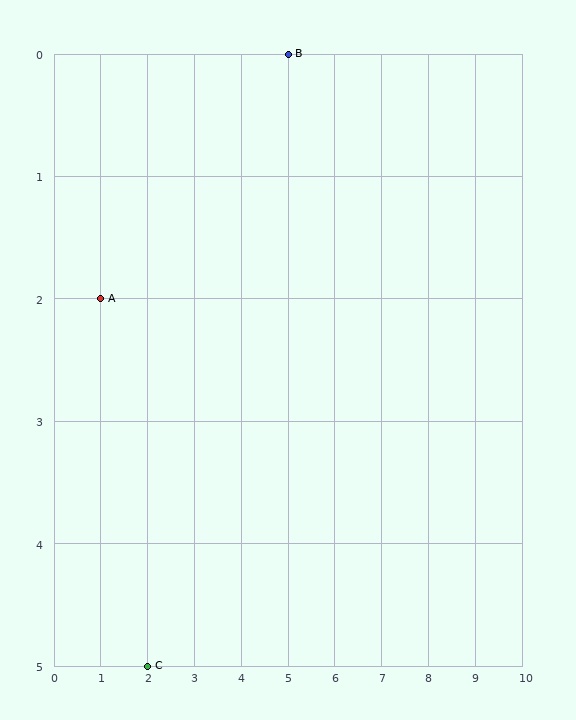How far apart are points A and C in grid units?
Points A and C are 1 column and 3 rows apart (about 3.2 grid units diagonally).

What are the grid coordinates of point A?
Point A is at grid coordinates (1, 2).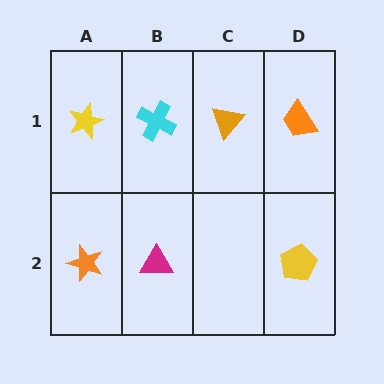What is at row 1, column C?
An orange triangle.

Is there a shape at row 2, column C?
No, that cell is empty.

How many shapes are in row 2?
3 shapes.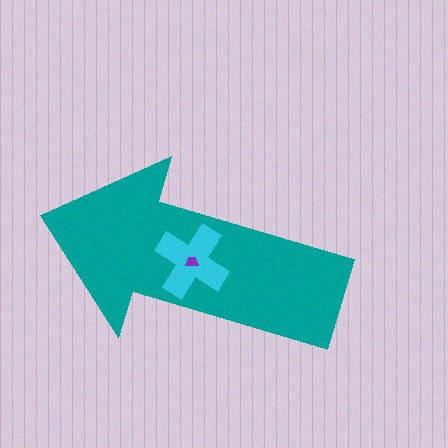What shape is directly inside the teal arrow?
The cyan cross.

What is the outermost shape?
The teal arrow.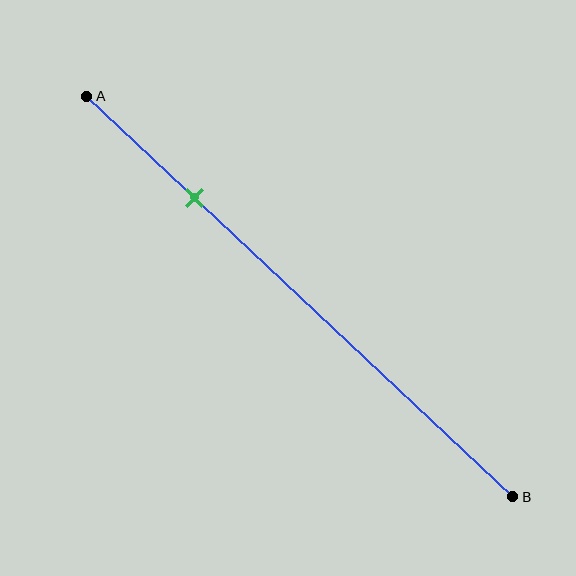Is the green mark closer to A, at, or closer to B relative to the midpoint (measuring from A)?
The green mark is closer to point A than the midpoint of segment AB.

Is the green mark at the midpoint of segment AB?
No, the mark is at about 25% from A, not at the 50% midpoint.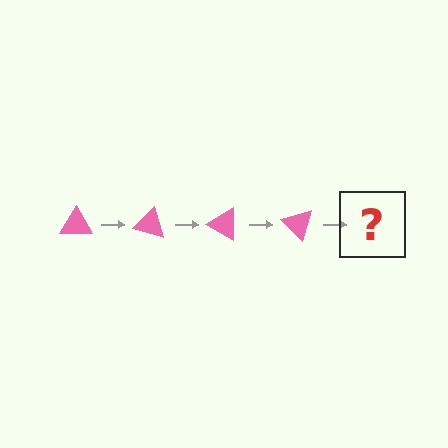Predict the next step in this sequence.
The next step is a pink triangle rotated 60 degrees.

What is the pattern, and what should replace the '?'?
The pattern is that the triangle rotates 15 degrees each step. The '?' should be a pink triangle rotated 60 degrees.